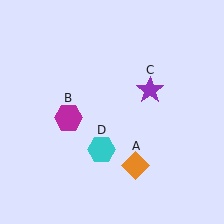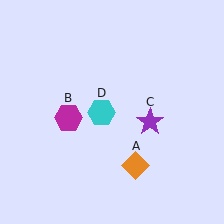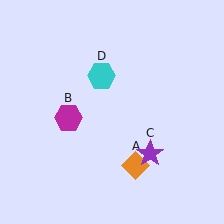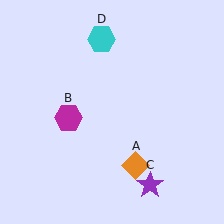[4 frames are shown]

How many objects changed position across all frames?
2 objects changed position: purple star (object C), cyan hexagon (object D).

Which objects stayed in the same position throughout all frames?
Orange diamond (object A) and magenta hexagon (object B) remained stationary.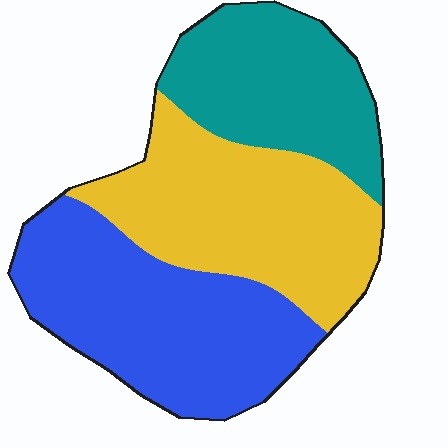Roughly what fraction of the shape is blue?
Blue covers 38% of the shape.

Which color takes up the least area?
Teal, at roughly 25%.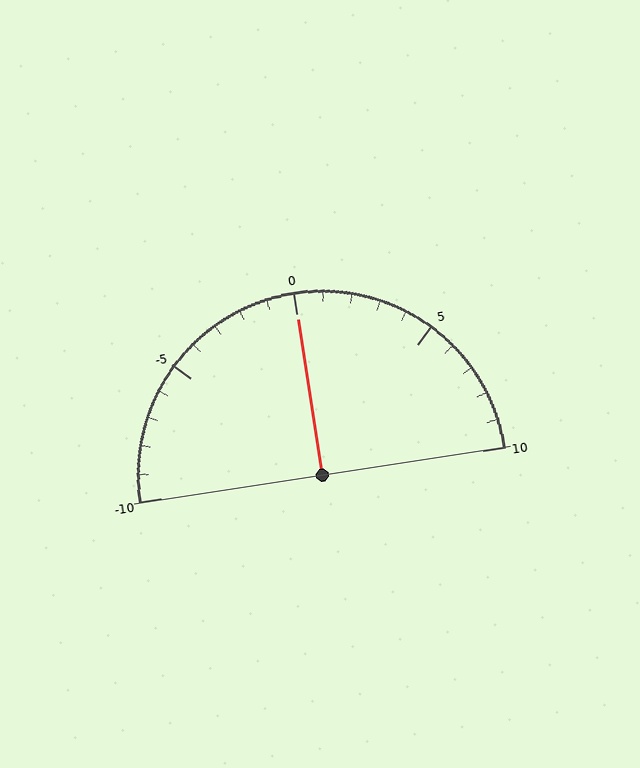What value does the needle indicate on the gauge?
The needle indicates approximately 0.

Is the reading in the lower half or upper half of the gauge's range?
The reading is in the upper half of the range (-10 to 10).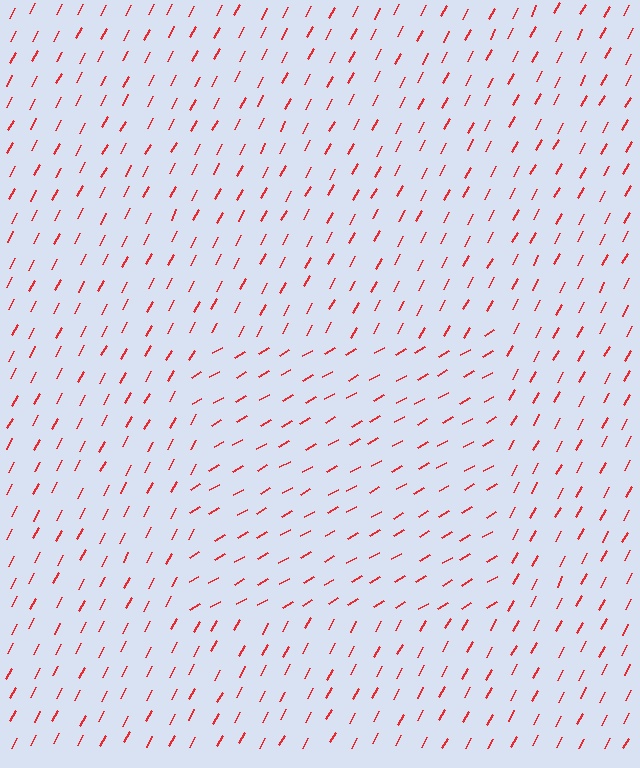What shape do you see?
I see a rectangle.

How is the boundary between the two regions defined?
The boundary is defined purely by a change in line orientation (approximately 32 degrees difference). All lines are the same color and thickness.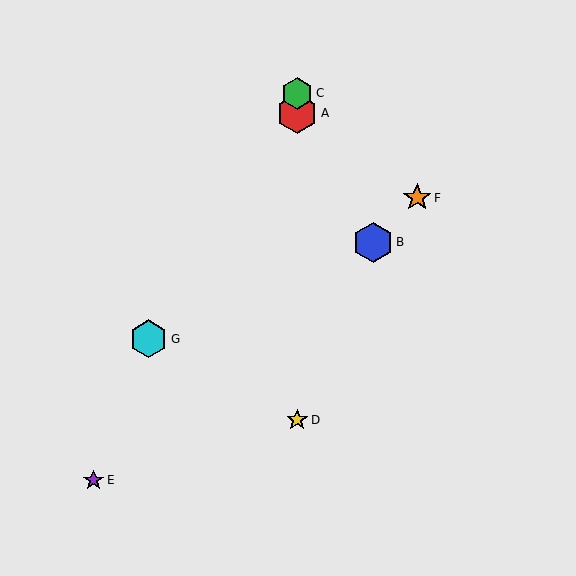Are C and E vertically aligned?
No, C is at x≈297 and E is at x≈94.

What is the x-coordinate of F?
Object F is at x≈417.